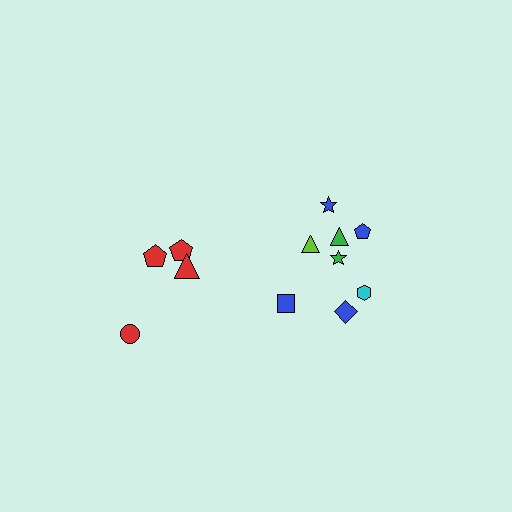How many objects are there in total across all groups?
There are 12 objects.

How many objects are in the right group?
There are 8 objects.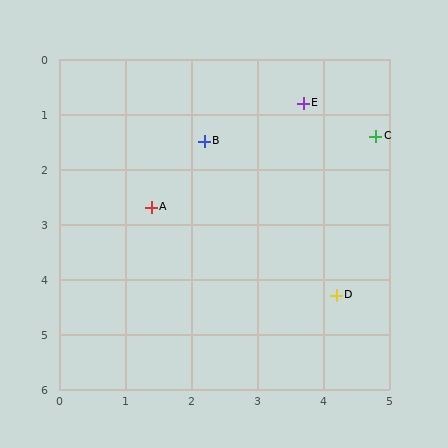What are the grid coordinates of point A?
Point A is at approximately (1.4, 2.7).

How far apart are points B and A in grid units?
Points B and A are about 1.4 grid units apart.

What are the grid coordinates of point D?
Point D is at approximately (4.2, 4.3).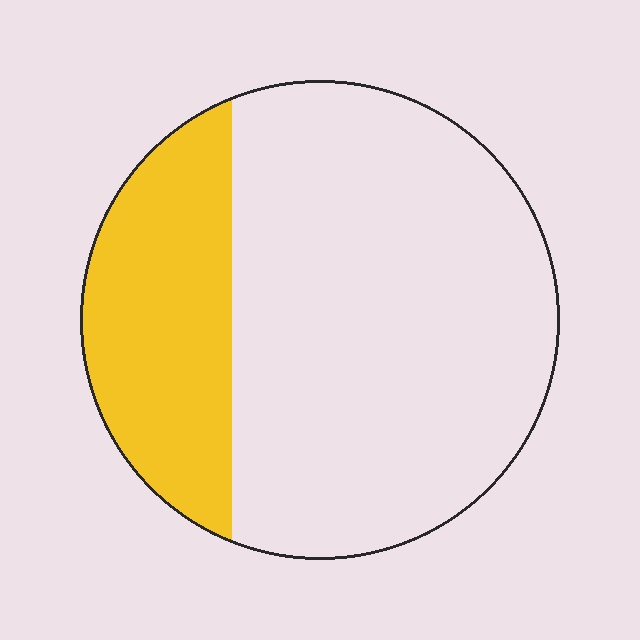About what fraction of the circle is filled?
About one quarter (1/4).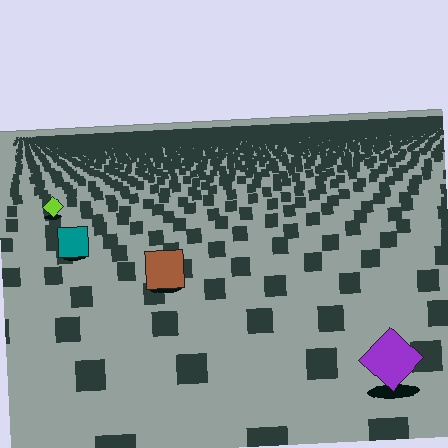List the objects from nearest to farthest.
From nearest to farthest: the purple diamond, the brown square, the teal square, the lime diamond.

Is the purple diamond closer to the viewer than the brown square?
Yes. The purple diamond is closer — you can tell from the texture gradient: the ground texture is coarser near it.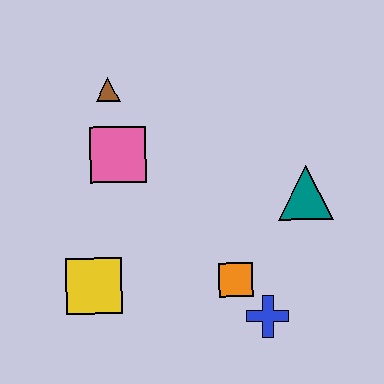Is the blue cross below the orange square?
Yes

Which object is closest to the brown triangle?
The pink square is closest to the brown triangle.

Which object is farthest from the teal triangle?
The yellow square is farthest from the teal triangle.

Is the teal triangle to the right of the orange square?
Yes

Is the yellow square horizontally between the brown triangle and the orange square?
No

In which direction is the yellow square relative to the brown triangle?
The yellow square is below the brown triangle.